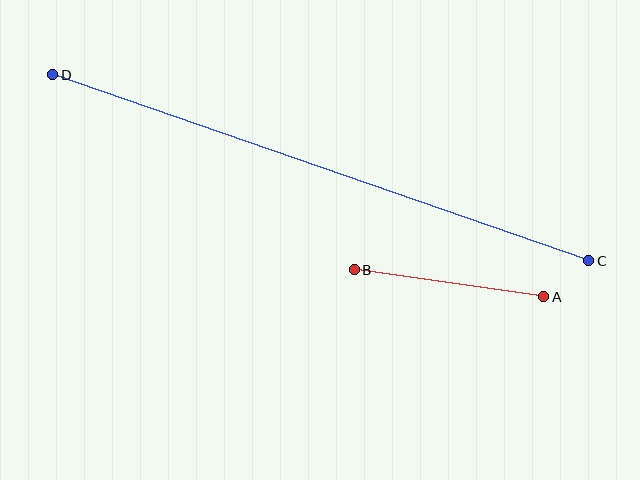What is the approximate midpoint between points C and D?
The midpoint is at approximately (321, 168) pixels.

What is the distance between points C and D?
The distance is approximately 567 pixels.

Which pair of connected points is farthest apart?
Points C and D are farthest apart.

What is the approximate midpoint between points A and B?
The midpoint is at approximately (449, 283) pixels.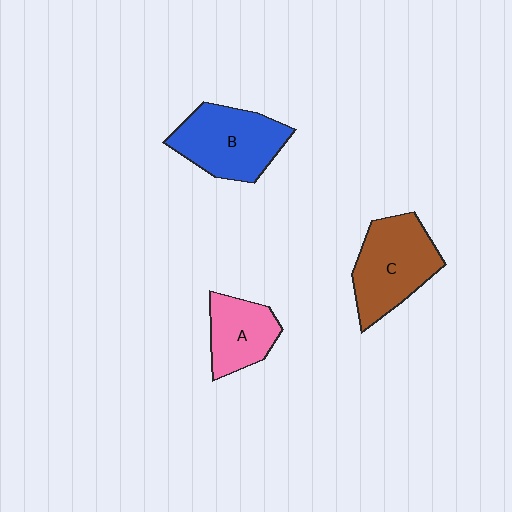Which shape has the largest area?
Shape C (brown).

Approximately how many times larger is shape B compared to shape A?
Approximately 1.5 times.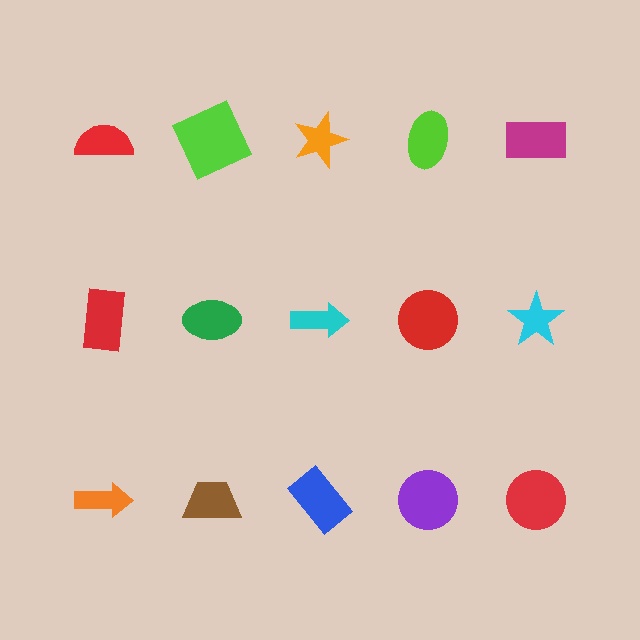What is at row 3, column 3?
A blue rectangle.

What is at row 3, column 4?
A purple circle.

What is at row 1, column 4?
A lime ellipse.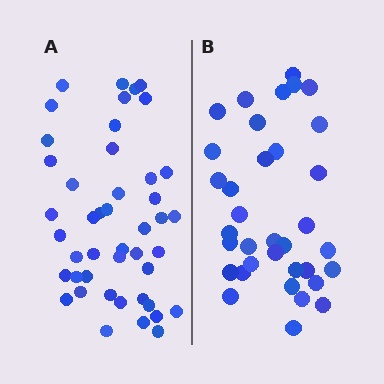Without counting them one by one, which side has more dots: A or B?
Region A (the left region) has more dots.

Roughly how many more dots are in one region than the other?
Region A has roughly 10 or so more dots than region B.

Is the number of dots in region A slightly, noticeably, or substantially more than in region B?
Region A has noticeably more, but not dramatically so. The ratio is roughly 1.3 to 1.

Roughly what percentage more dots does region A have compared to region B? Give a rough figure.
About 30% more.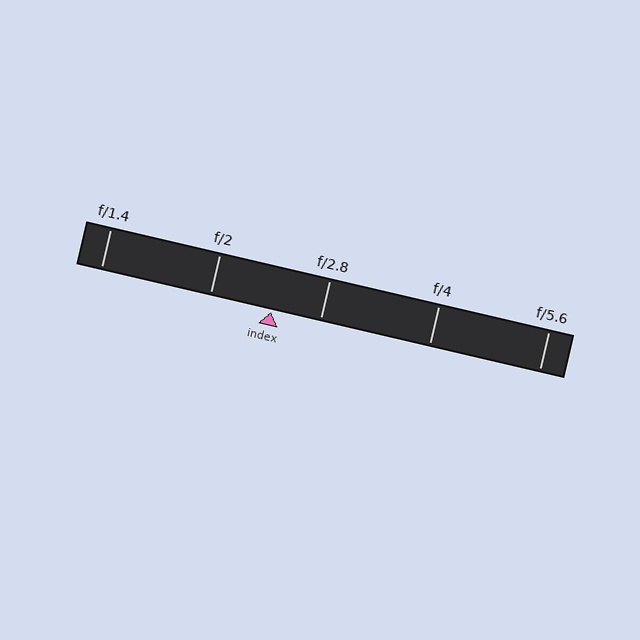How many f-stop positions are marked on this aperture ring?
There are 5 f-stop positions marked.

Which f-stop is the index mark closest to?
The index mark is closest to f/2.8.